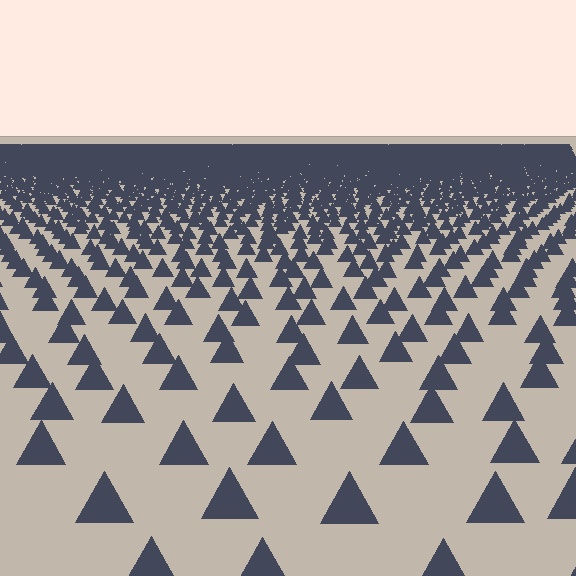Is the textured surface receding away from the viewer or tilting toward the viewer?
The surface is receding away from the viewer. Texture elements get smaller and denser toward the top.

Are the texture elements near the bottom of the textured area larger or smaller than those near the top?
Larger. Near the bottom, elements are closer to the viewer and appear at a bigger on-screen size.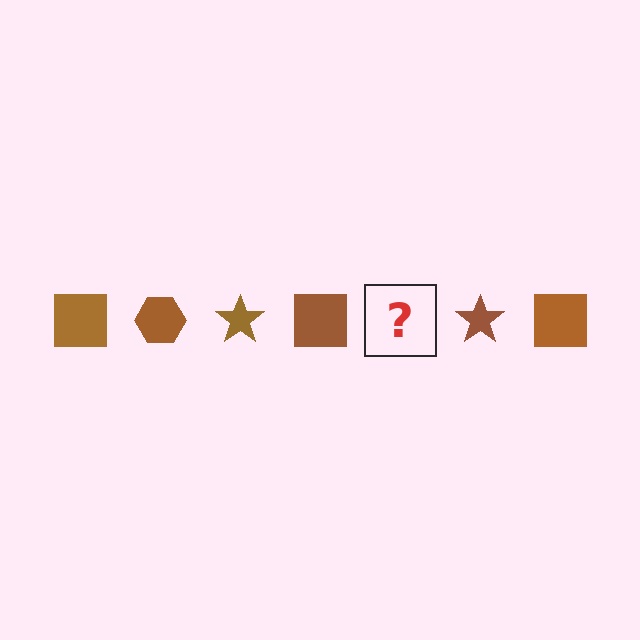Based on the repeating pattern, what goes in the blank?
The blank should be a brown hexagon.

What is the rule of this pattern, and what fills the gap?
The rule is that the pattern cycles through square, hexagon, star shapes in brown. The gap should be filled with a brown hexagon.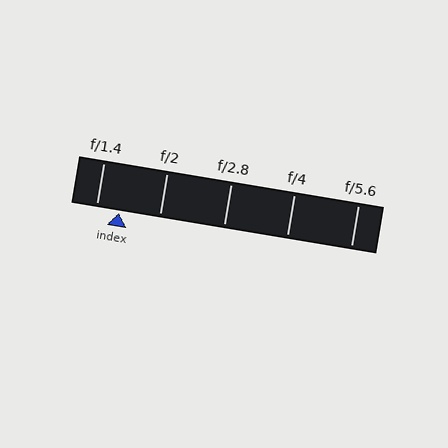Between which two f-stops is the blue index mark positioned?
The index mark is between f/1.4 and f/2.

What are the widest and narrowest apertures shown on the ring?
The widest aperture shown is f/1.4 and the narrowest is f/5.6.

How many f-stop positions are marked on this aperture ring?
There are 5 f-stop positions marked.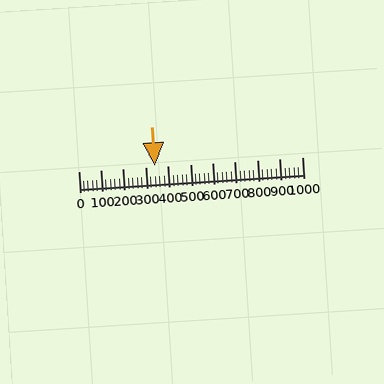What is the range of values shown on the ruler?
The ruler shows values from 0 to 1000.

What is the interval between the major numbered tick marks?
The major tick marks are spaced 100 units apart.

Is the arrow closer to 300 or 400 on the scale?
The arrow is closer to 300.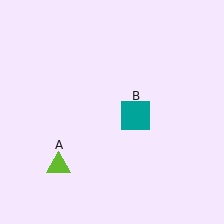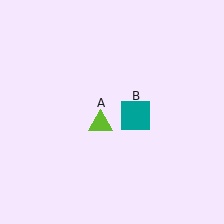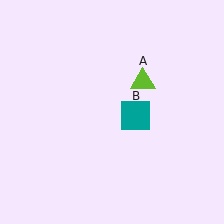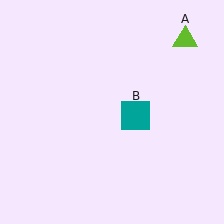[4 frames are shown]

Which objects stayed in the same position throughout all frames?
Teal square (object B) remained stationary.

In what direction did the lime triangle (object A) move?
The lime triangle (object A) moved up and to the right.